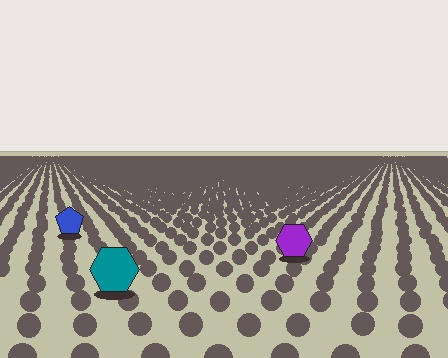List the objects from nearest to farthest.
From nearest to farthest: the teal hexagon, the purple hexagon, the blue pentagon.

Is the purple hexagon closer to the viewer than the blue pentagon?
Yes. The purple hexagon is closer — you can tell from the texture gradient: the ground texture is coarser near it.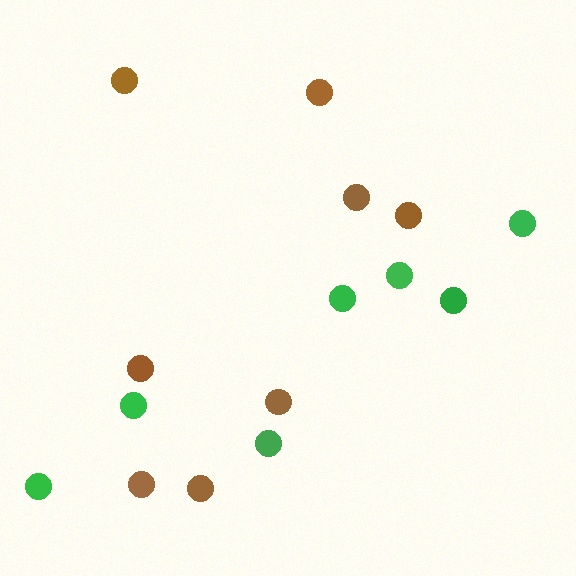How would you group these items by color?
There are 2 groups: one group of green circles (7) and one group of brown circles (8).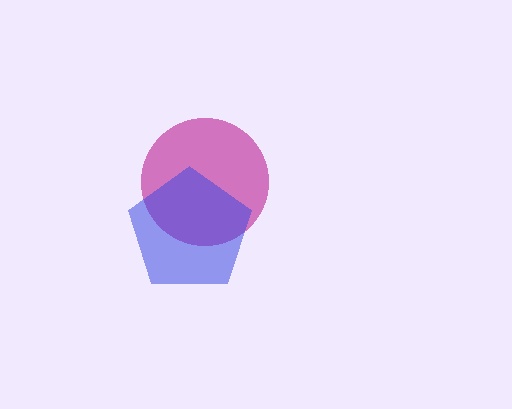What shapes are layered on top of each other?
The layered shapes are: a magenta circle, a blue pentagon.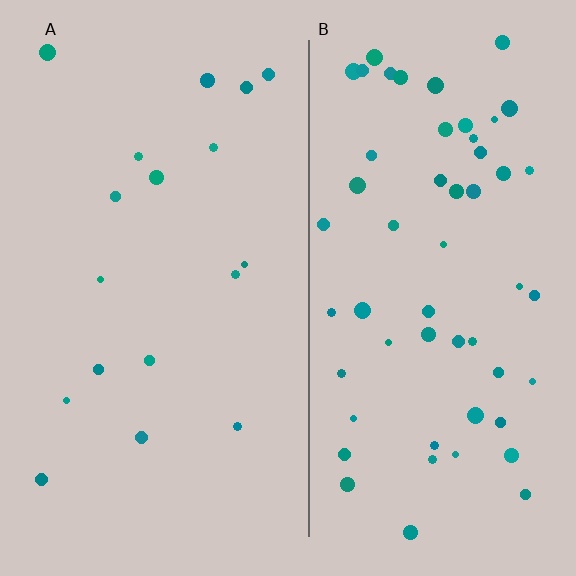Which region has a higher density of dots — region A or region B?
B (the right).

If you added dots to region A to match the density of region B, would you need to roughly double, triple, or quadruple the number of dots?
Approximately triple.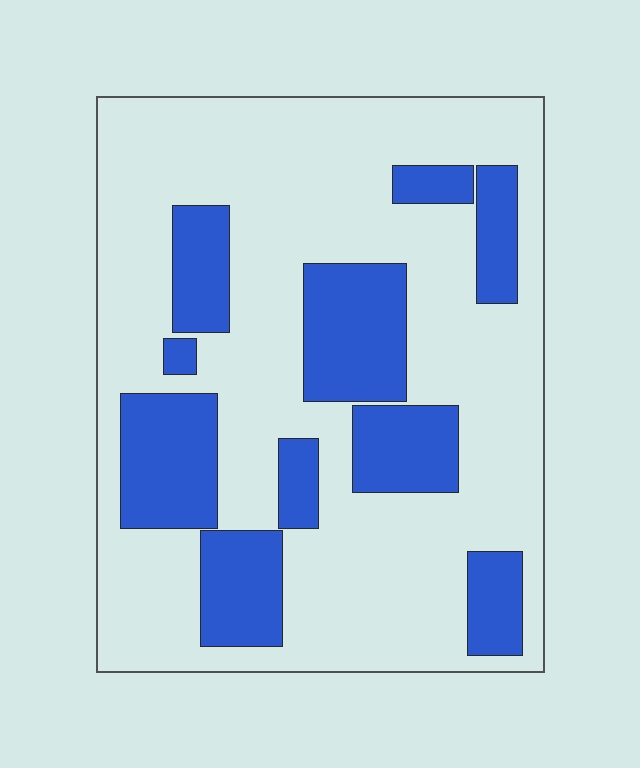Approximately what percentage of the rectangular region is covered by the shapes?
Approximately 30%.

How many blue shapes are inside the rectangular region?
10.